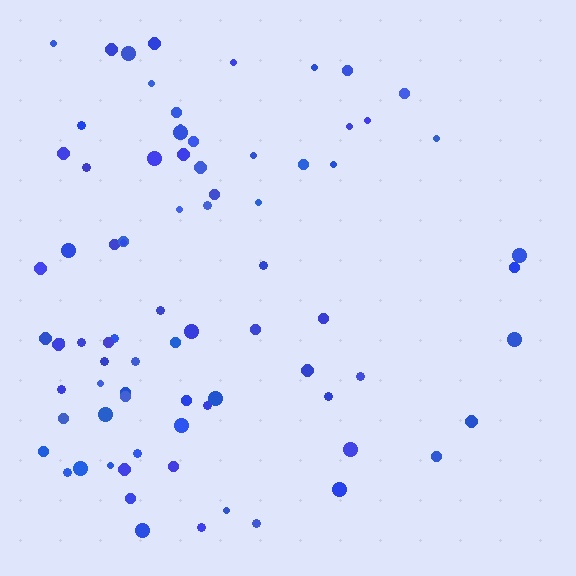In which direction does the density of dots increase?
From right to left, with the left side densest.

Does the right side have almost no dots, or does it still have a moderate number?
Still a moderate number, just noticeably fewer than the left.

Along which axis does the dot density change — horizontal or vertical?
Horizontal.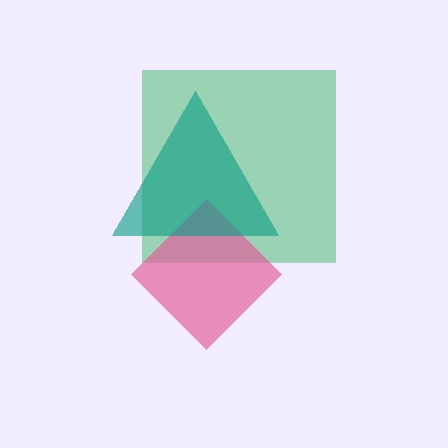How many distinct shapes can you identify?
There are 3 distinct shapes: a green square, a pink diamond, a teal triangle.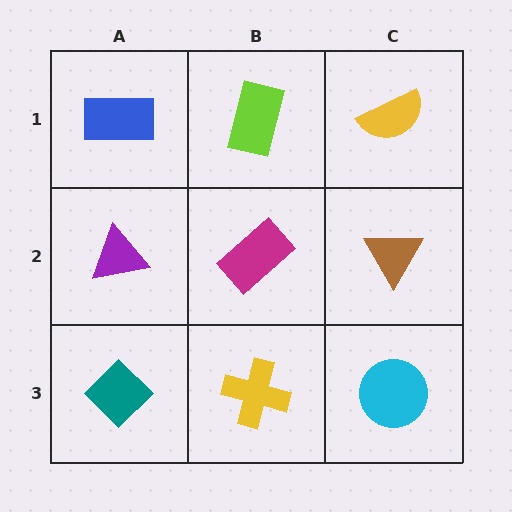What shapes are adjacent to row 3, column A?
A purple triangle (row 2, column A), a yellow cross (row 3, column B).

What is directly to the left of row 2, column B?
A purple triangle.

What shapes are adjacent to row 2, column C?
A yellow semicircle (row 1, column C), a cyan circle (row 3, column C), a magenta rectangle (row 2, column B).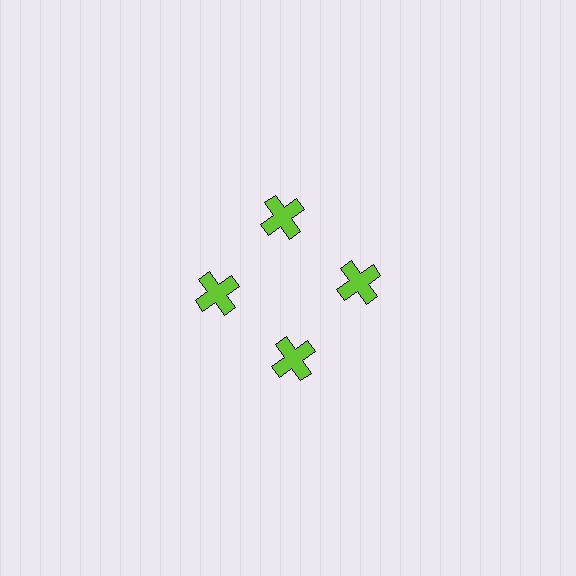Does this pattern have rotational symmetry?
Yes, this pattern has 4-fold rotational symmetry. It looks the same after rotating 90 degrees around the center.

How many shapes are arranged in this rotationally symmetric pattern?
There are 4 shapes, arranged in 4 groups of 1.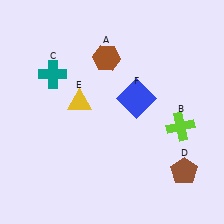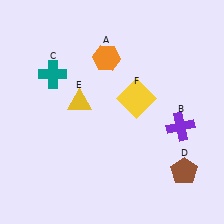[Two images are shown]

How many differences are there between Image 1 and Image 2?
There are 3 differences between the two images.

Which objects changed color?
A changed from brown to orange. B changed from lime to purple. F changed from blue to yellow.